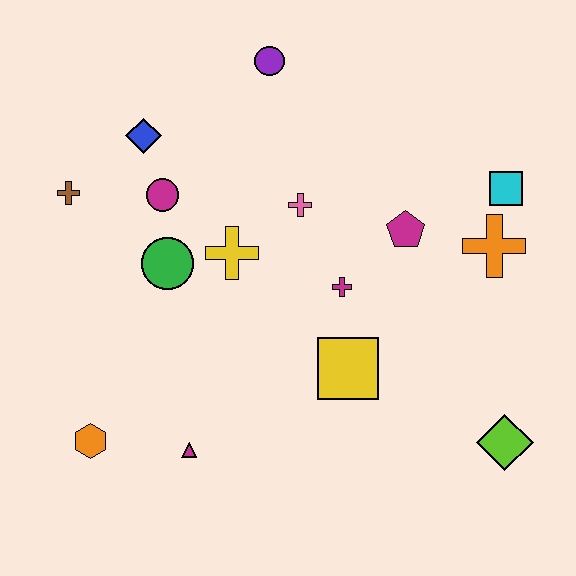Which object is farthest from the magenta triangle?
The cyan square is farthest from the magenta triangle.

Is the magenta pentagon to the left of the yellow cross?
No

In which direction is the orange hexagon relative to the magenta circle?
The orange hexagon is below the magenta circle.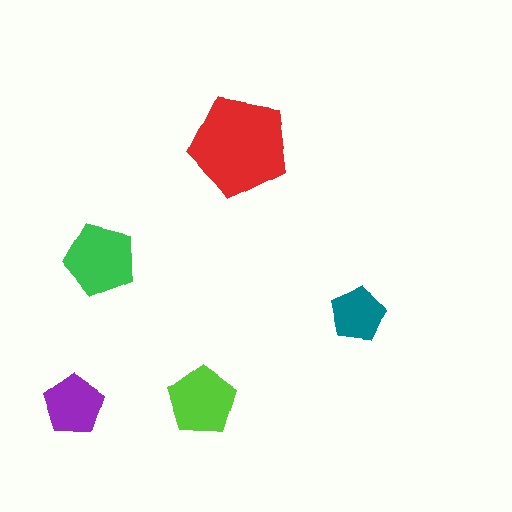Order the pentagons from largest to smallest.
the red one, the green one, the lime one, the purple one, the teal one.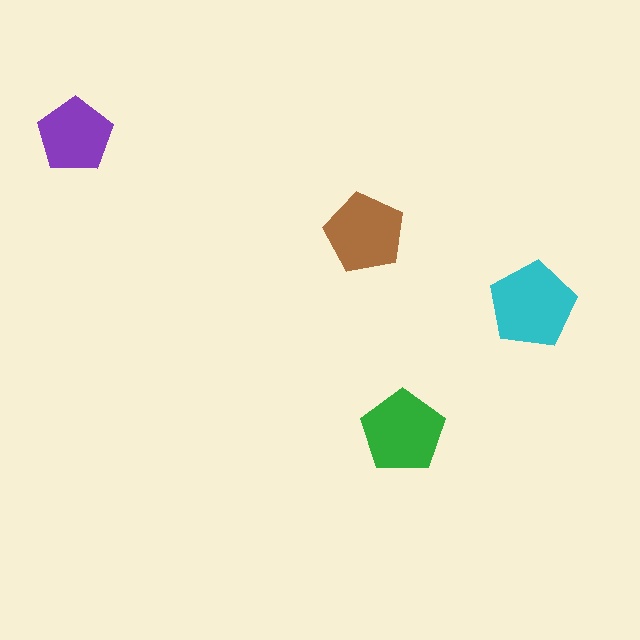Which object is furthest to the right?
The cyan pentagon is rightmost.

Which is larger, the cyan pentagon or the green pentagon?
The cyan one.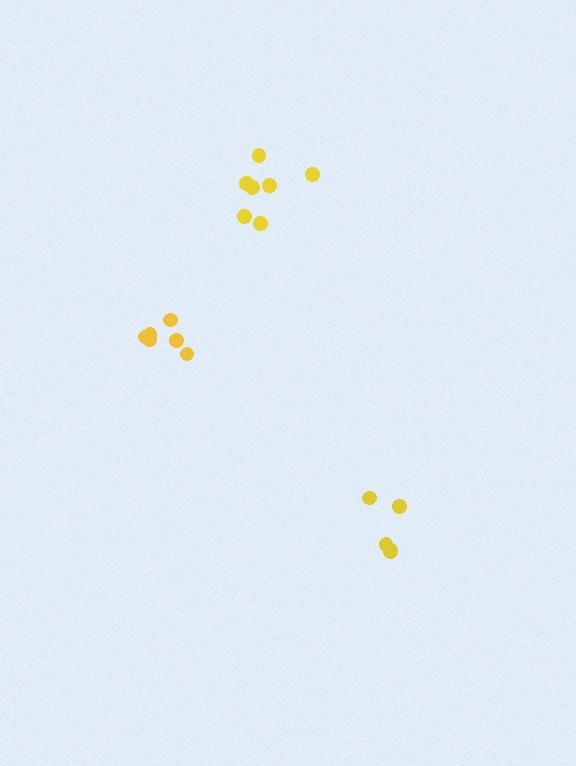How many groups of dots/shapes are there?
There are 3 groups.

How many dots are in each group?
Group 1: 6 dots, Group 2: 5 dots, Group 3: 7 dots (18 total).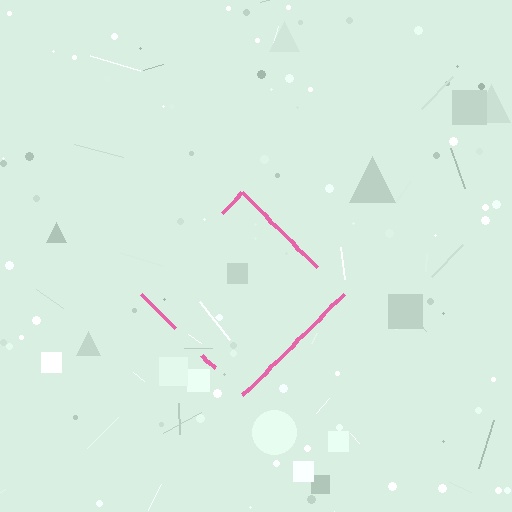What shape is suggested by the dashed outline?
The dashed outline suggests a diamond.